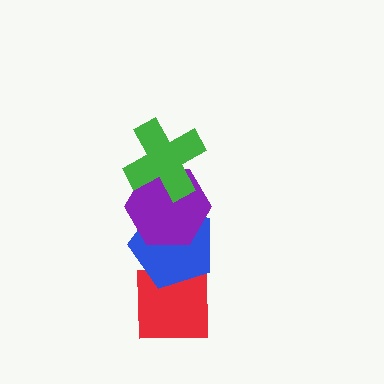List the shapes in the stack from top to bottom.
From top to bottom: the green cross, the purple hexagon, the blue pentagon, the red square.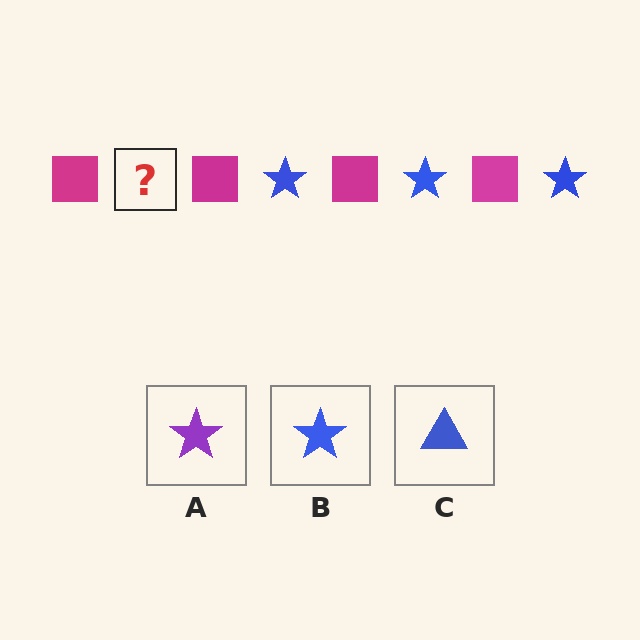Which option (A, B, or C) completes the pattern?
B.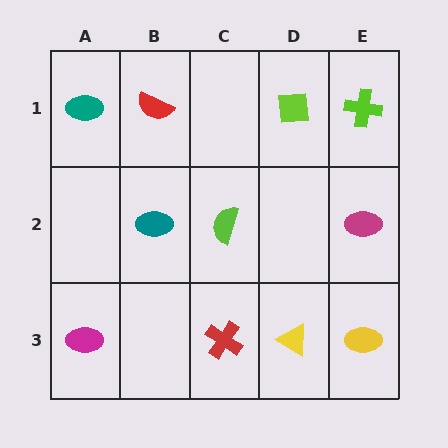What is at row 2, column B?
A teal ellipse.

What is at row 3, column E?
A yellow ellipse.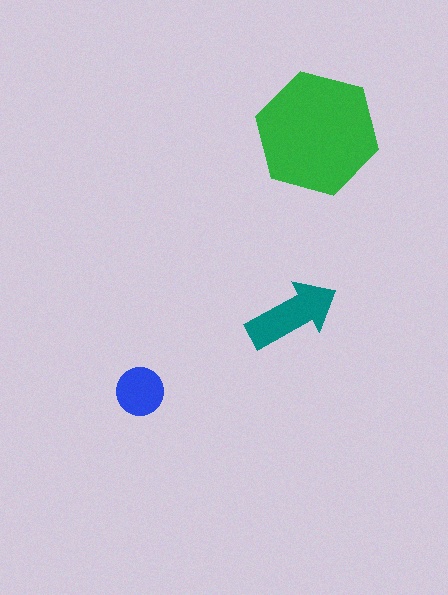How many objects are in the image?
There are 3 objects in the image.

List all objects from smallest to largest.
The blue circle, the teal arrow, the green hexagon.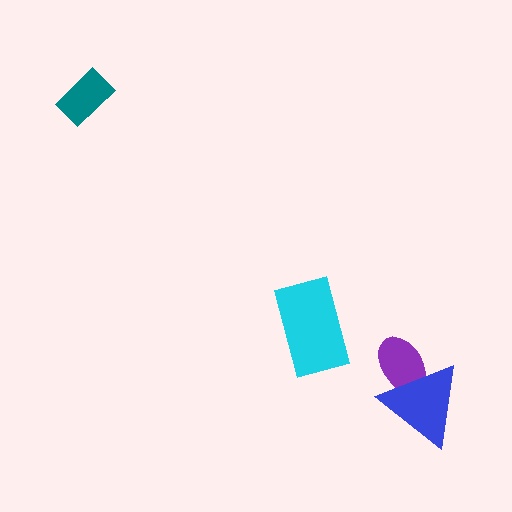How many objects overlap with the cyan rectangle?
0 objects overlap with the cyan rectangle.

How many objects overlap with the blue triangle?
1 object overlaps with the blue triangle.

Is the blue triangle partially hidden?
No, no other shape covers it.